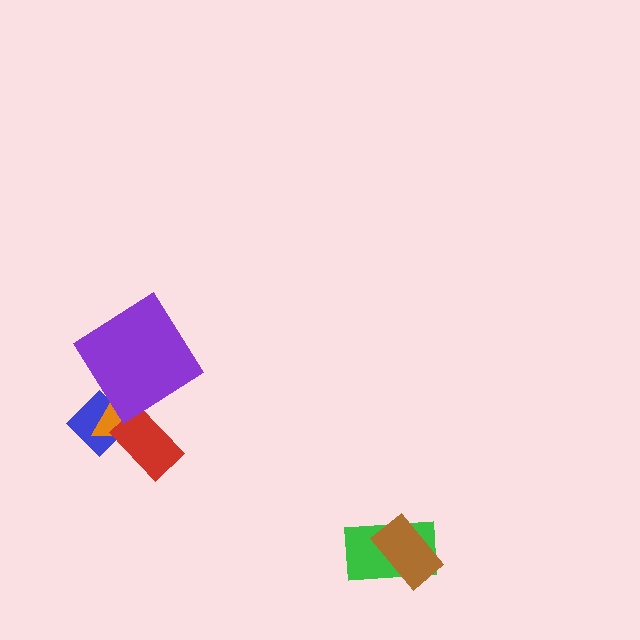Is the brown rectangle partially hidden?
No, no other shape covers it.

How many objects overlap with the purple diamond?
0 objects overlap with the purple diamond.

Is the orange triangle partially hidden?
Yes, it is partially covered by another shape.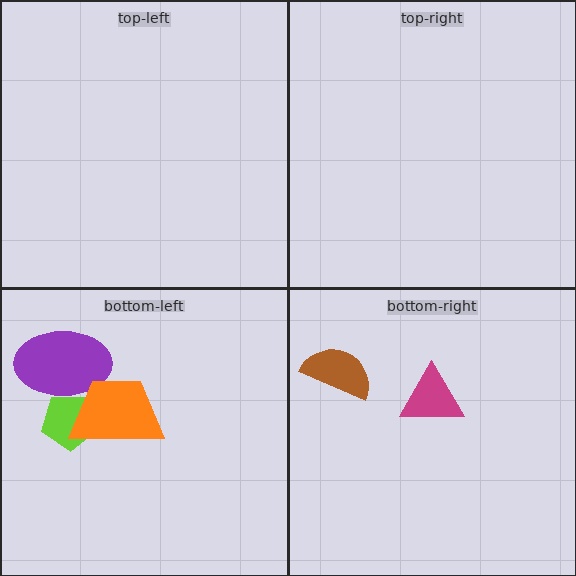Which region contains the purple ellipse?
The bottom-left region.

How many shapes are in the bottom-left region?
3.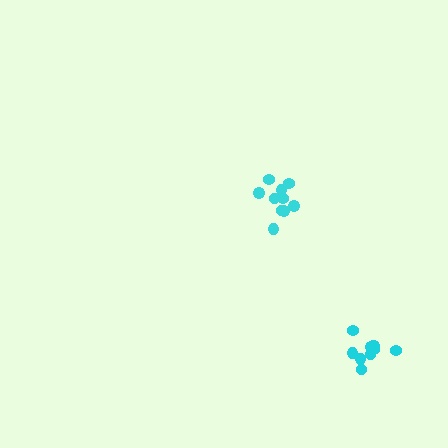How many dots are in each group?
Group 1: 10 dots, Group 2: 10 dots (20 total).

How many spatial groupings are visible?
There are 2 spatial groupings.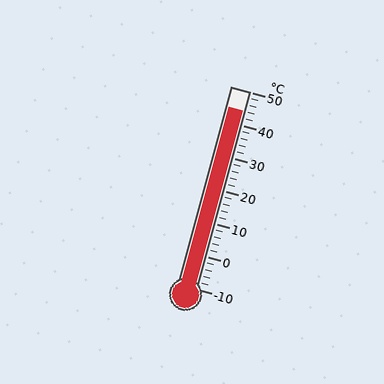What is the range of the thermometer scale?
The thermometer scale ranges from -10°C to 50°C.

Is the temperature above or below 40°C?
The temperature is above 40°C.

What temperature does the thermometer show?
The thermometer shows approximately 44°C.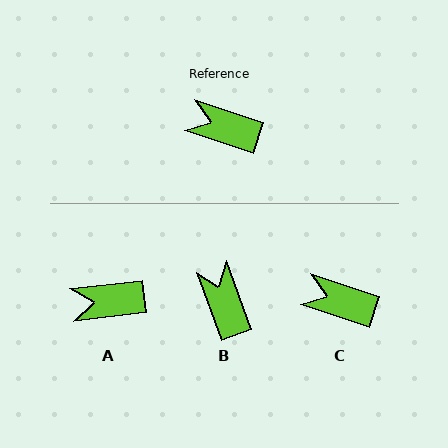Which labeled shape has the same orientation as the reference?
C.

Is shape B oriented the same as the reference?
No, it is off by about 52 degrees.